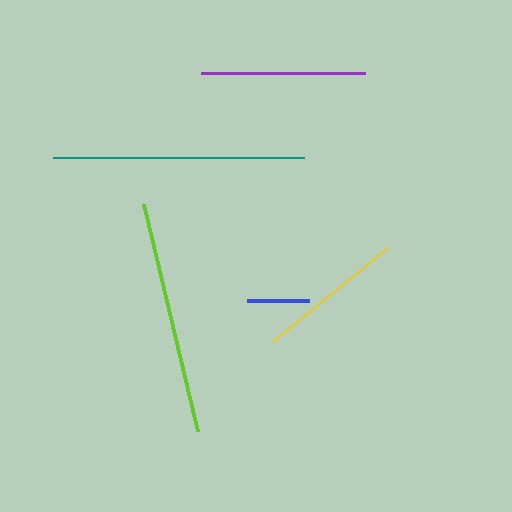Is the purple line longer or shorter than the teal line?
The teal line is longer than the purple line.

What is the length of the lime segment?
The lime segment is approximately 233 pixels long.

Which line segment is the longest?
The teal line is the longest at approximately 251 pixels.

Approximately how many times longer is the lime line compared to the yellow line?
The lime line is approximately 1.6 times the length of the yellow line.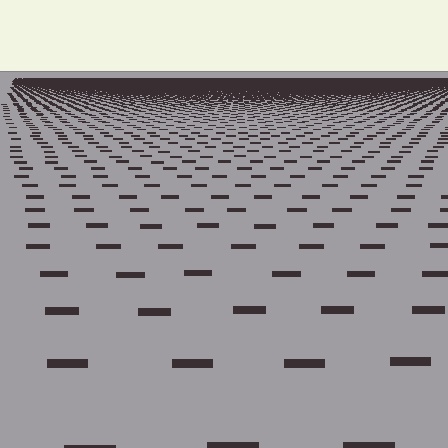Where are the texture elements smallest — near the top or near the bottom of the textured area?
Near the top.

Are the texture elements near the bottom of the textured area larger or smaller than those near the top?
Larger. Near the bottom, elements are closer to the viewer and appear at a bigger on-screen size.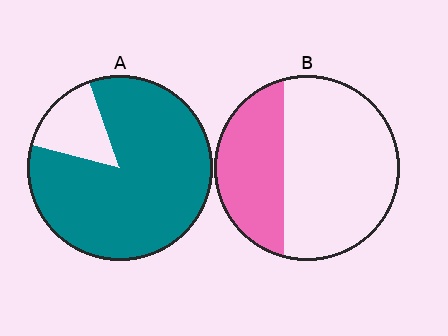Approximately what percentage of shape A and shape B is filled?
A is approximately 85% and B is approximately 35%.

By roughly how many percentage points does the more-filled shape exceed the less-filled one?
By roughly 50 percentage points (A over B).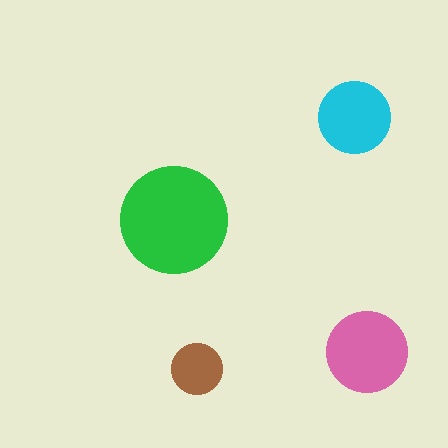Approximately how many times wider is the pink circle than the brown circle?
About 1.5 times wider.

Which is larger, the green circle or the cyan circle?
The green one.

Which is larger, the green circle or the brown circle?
The green one.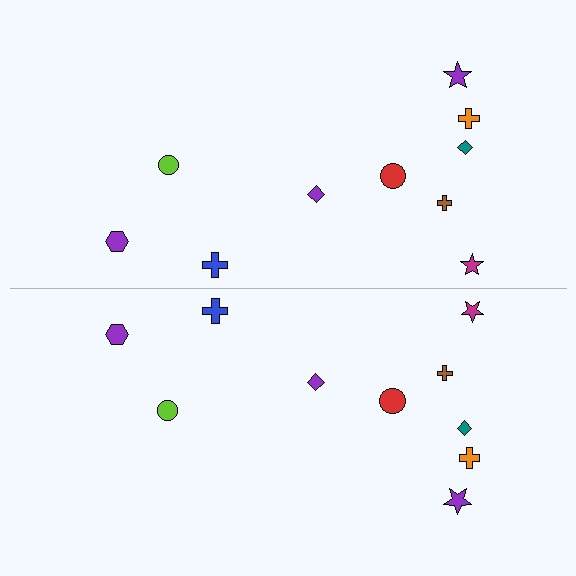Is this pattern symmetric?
Yes, this pattern has bilateral (reflection) symmetry.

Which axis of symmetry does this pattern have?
The pattern has a horizontal axis of symmetry running through the center of the image.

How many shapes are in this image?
There are 20 shapes in this image.